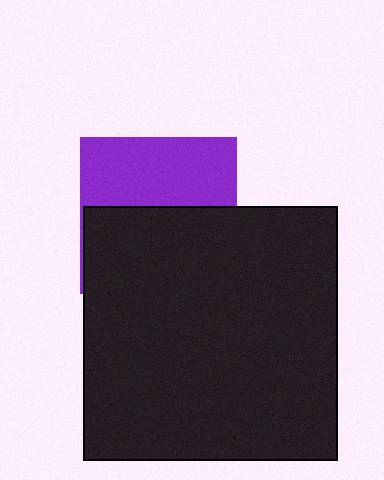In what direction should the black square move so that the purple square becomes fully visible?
The black square should move down. That is the shortest direction to clear the overlap and leave the purple square fully visible.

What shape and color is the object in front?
The object in front is a black square.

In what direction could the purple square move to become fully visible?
The purple square could move up. That would shift it out from behind the black square entirely.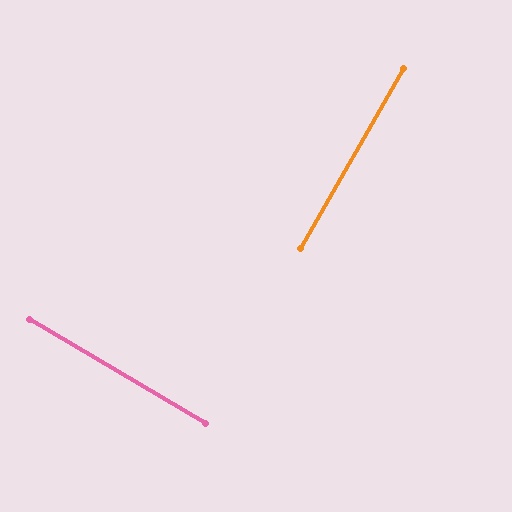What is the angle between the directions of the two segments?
Approximately 89 degrees.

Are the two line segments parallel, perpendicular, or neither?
Perpendicular — they meet at approximately 89°.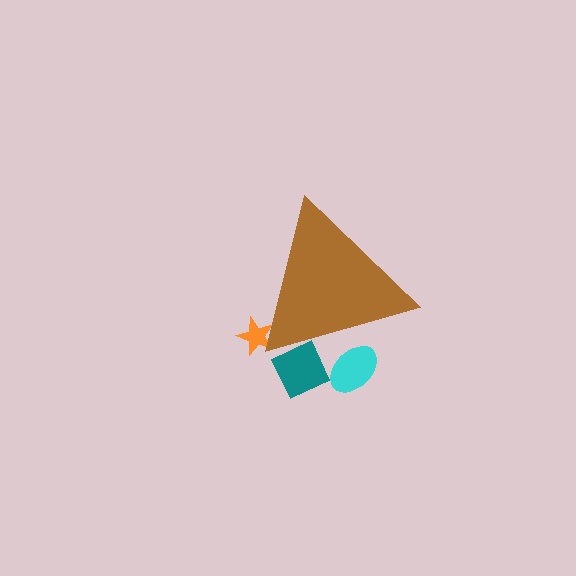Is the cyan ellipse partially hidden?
Yes, the cyan ellipse is partially hidden behind the brown triangle.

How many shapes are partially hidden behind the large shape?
3 shapes are partially hidden.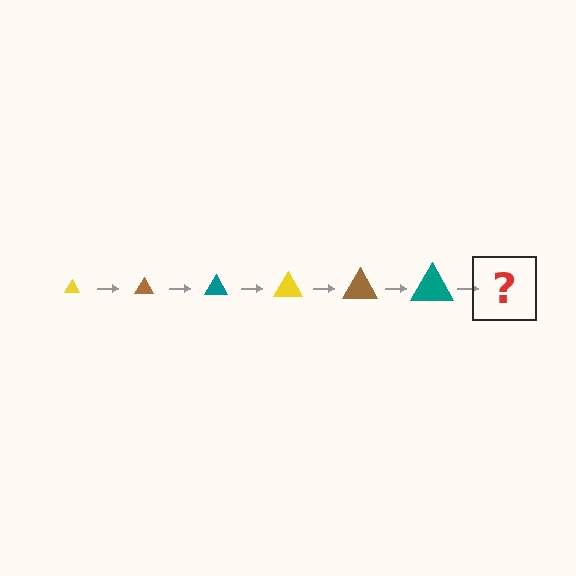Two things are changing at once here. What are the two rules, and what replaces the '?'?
The two rules are that the triangle grows larger each step and the color cycles through yellow, brown, and teal. The '?' should be a yellow triangle, larger than the previous one.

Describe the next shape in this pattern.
It should be a yellow triangle, larger than the previous one.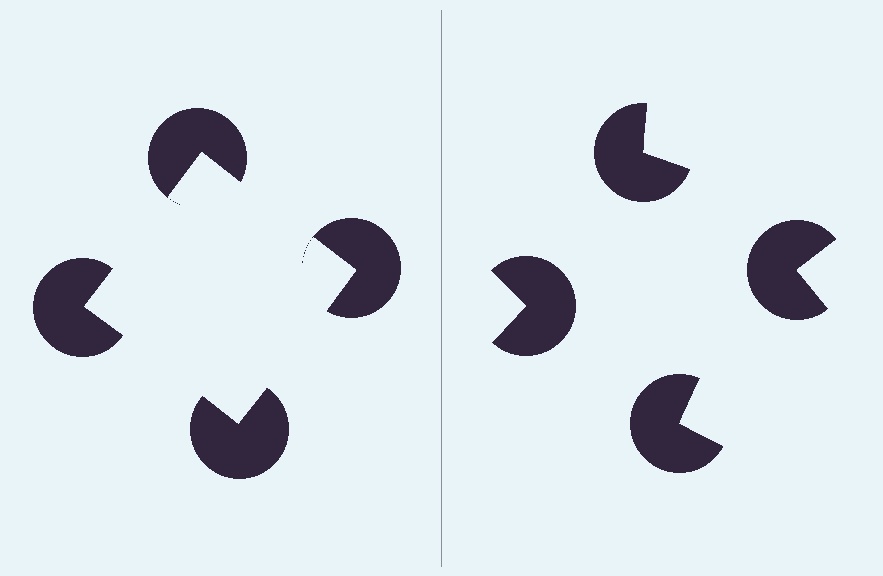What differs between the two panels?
The pac-man discs are positioned identically on both sides; only the wedge orientations differ. On the left they align to a square; on the right they are misaligned.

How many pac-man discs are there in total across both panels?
8 — 4 on each side.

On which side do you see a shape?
An illusory square appears on the left side. On the right side the wedge cuts are rotated, so no coherent shape forms.